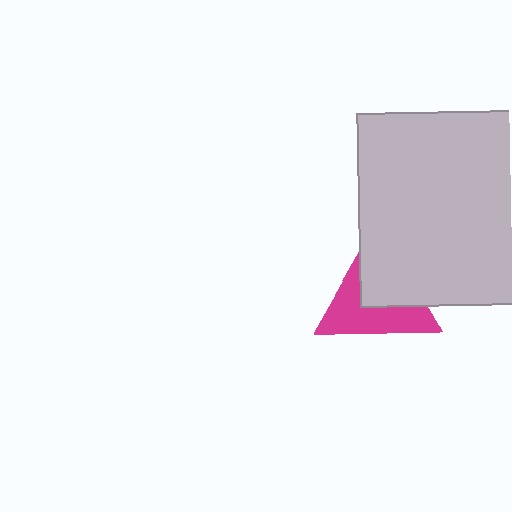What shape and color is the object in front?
The object in front is a light gray square.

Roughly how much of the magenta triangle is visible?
About half of it is visible (roughly 53%).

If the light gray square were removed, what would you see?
You would see the complete magenta triangle.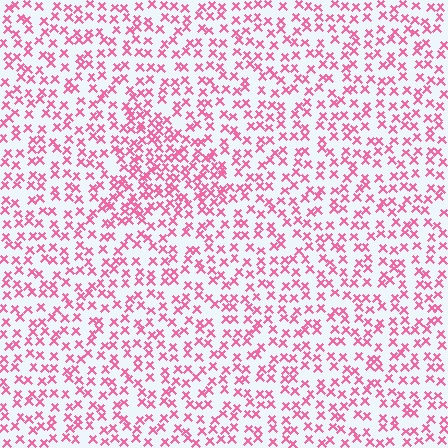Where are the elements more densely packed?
The elements are more densely packed inside the triangle boundary.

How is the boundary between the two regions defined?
The boundary is defined by a change in element density (approximately 1.8x ratio). All elements are the same color, size, and shape.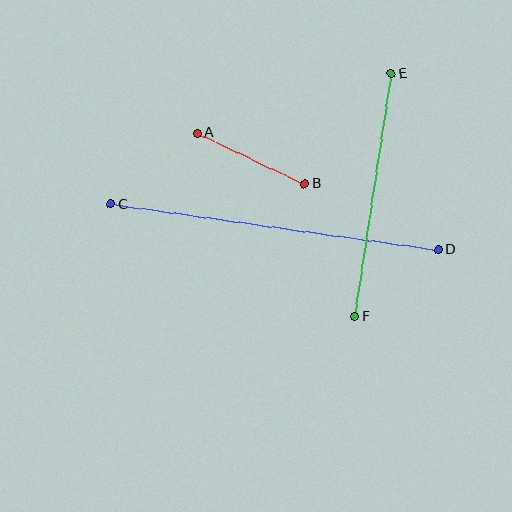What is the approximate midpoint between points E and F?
The midpoint is at approximately (373, 195) pixels.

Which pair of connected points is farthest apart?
Points C and D are farthest apart.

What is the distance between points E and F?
The distance is approximately 245 pixels.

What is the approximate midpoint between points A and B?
The midpoint is at approximately (251, 159) pixels.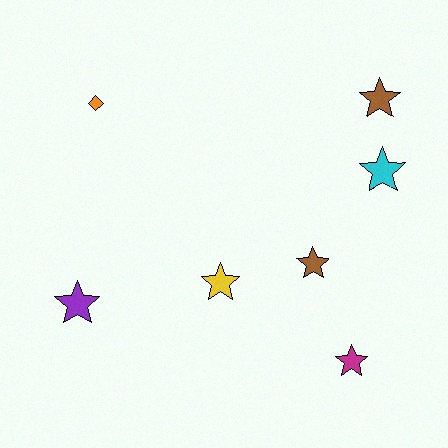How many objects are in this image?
There are 7 objects.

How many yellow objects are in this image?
There is 1 yellow object.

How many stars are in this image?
There are 6 stars.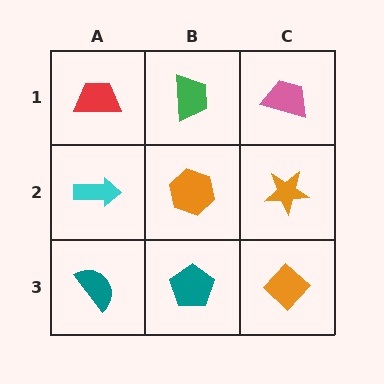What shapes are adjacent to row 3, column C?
An orange star (row 2, column C), a teal pentagon (row 3, column B).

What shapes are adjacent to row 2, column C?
A pink trapezoid (row 1, column C), an orange diamond (row 3, column C), an orange hexagon (row 2, column B).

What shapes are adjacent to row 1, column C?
An orange star (row 2, column C), a green trapezoid (row 1, column B).